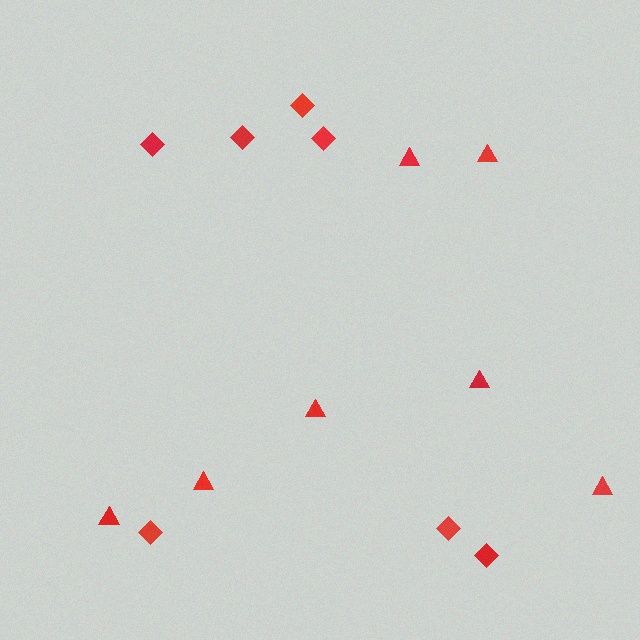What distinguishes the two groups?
There are 2 groups: one group of diamonds (7) and one group of triangles (7).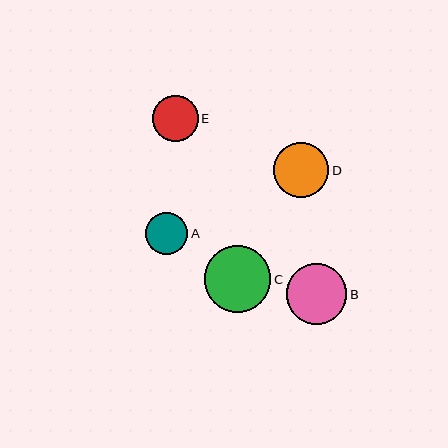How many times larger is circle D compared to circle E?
Circle D is approximately 1.2 times the size of circle E.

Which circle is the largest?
Circle C is the largest with a size of approximately 67 pixels.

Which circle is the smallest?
Circle A is the smallest with a size of approximately 42 pixels.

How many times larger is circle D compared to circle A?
Circle D is approximately 1.3 times the size of circle A.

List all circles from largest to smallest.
From largest to smallest: C, B, D, E, A.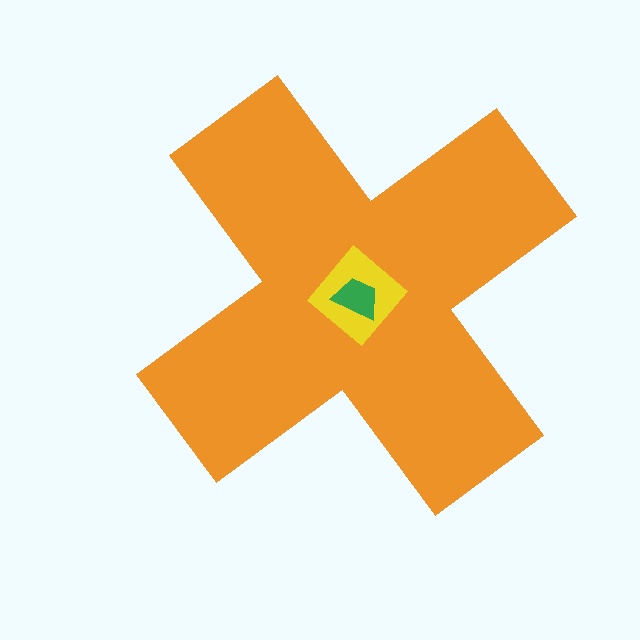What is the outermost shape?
The orange cross.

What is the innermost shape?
The green trapezoid.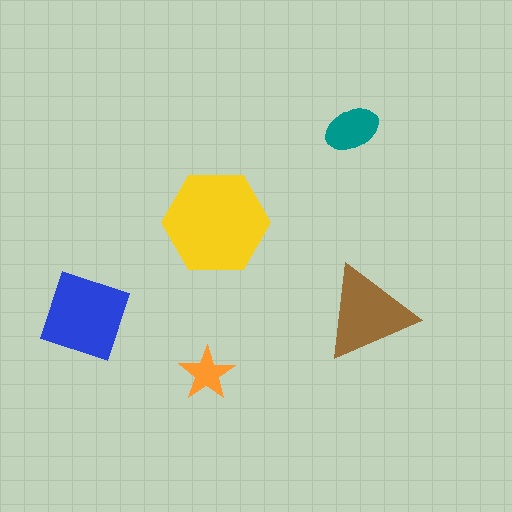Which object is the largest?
The yellow hexagon.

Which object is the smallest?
The orange star.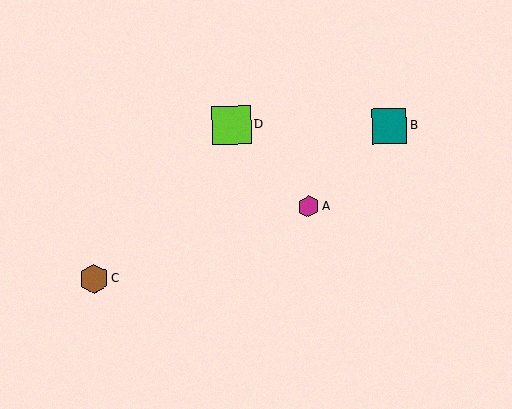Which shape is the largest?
The lime square (labeled D) is the largest.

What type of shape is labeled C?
Shape C is a brown hexagon.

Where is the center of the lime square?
The center of the lime square is at (232, 125).